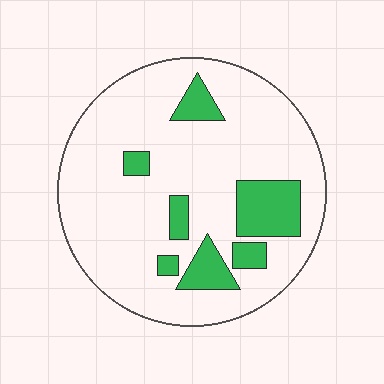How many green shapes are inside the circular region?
7.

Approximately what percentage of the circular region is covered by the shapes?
Approximately 20%.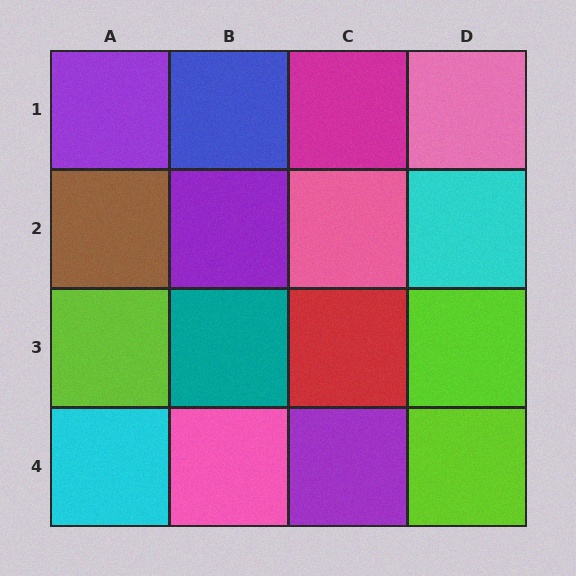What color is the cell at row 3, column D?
Lime.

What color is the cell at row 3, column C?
Red.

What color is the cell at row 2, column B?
Purple.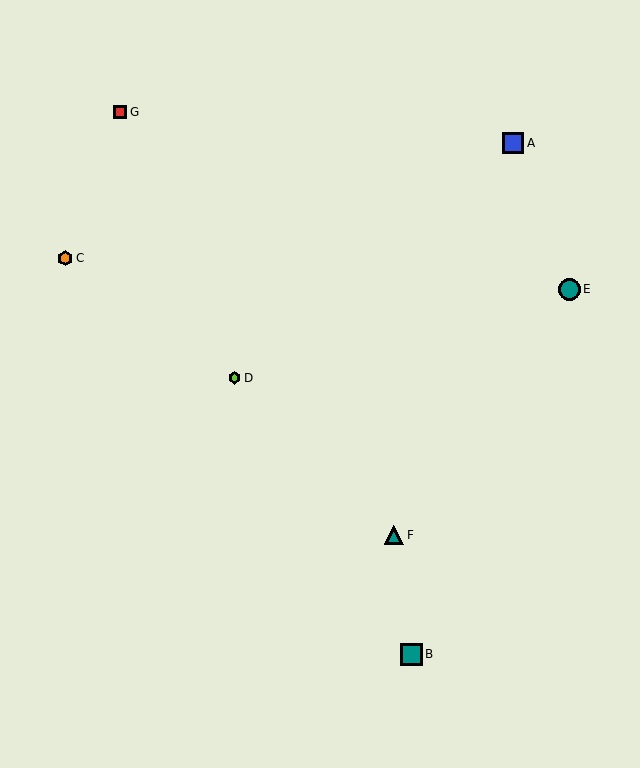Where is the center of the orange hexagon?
The center of the orange hexagon is at (65, 258).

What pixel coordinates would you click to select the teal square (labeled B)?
Click at (411, 654) to select the teal square B.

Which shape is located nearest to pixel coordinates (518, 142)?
The blue square (labeled A) at (513, 143) is nearest to that location.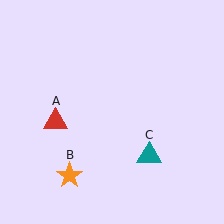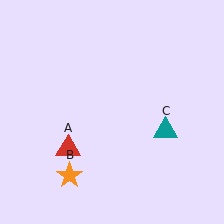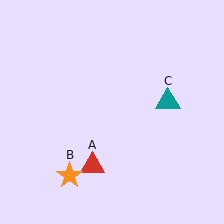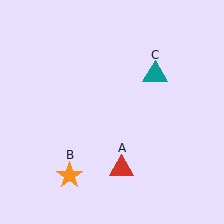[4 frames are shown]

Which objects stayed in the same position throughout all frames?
Orange star (object B) remained stationary.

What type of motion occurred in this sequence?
The red triangle (object A), teal triangle (object C) rotated counterclockwise around the center of the scene.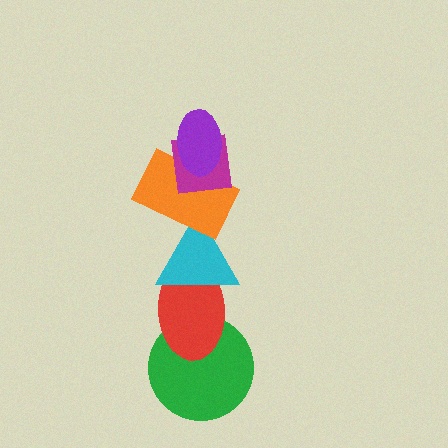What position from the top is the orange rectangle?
The orange rectangle is 3rd from the top.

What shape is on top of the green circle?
The red ellipse is on top of the green circle.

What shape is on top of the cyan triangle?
The orange rectangle is on top of the cyan triangle.